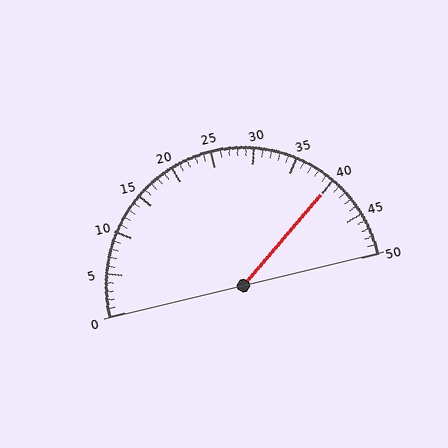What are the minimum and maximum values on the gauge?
The gauge ranges from 0 to 50.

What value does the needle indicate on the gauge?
The needle indicates approximately 40.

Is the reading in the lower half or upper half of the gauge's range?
The reading is in the upper half of the range (0 to 50).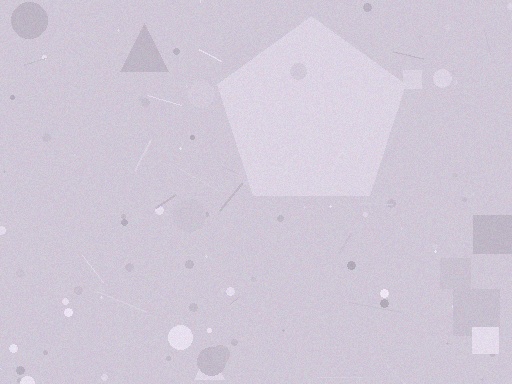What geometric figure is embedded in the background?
A pentagon is embedded in the background.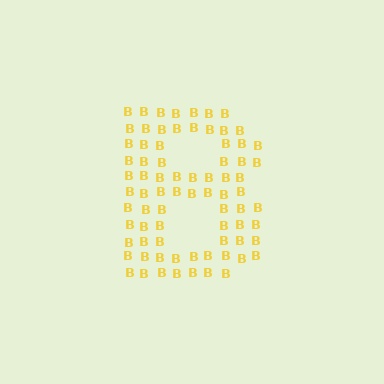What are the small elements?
The small elements are letter B's.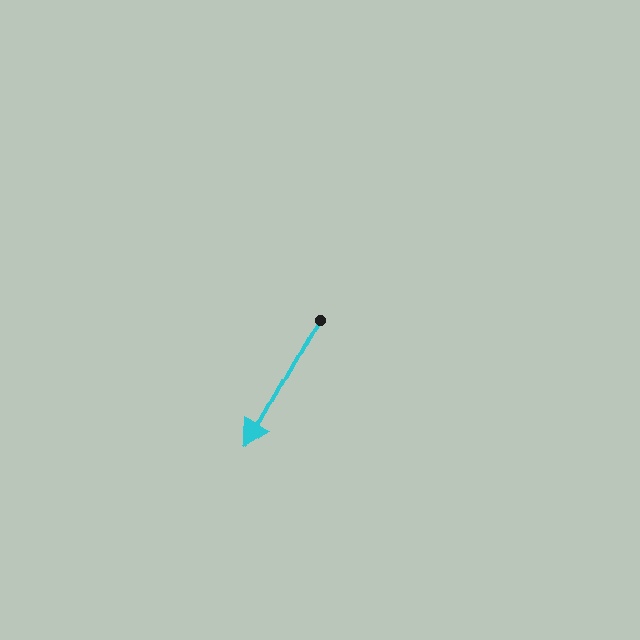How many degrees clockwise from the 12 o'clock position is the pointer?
Approximately 209 degrees.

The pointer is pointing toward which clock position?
Roughly 7 o'clock.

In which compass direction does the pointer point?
Southwest.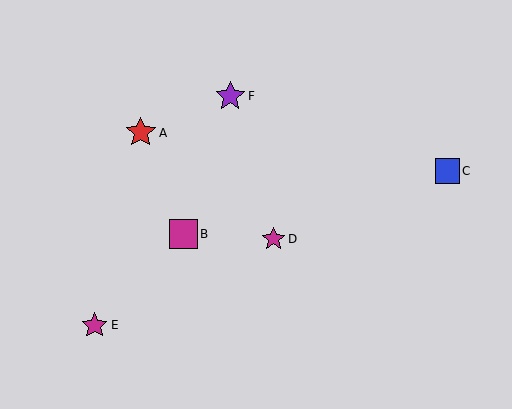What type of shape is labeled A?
Shape A is a red star.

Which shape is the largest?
The red star (labeled A) is the largest.